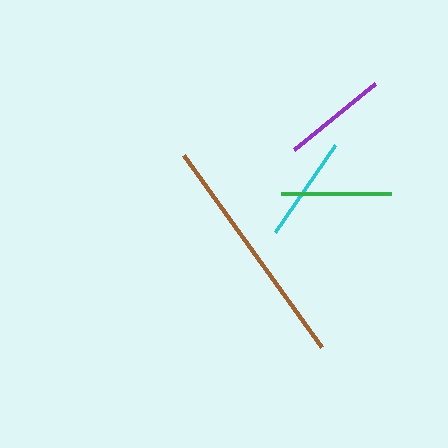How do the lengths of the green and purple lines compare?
The green and purple lines are approximately the same length.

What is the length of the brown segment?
The brown segment is approximately 236 pixels long.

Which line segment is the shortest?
The purple line is the shortest at approximately 104 pixels.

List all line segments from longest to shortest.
From longest to shortest: brown, green, cyan, purple.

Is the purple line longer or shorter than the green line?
The green line is longer than the purple line.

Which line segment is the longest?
The brown line is the longest at approximately 236 pixels.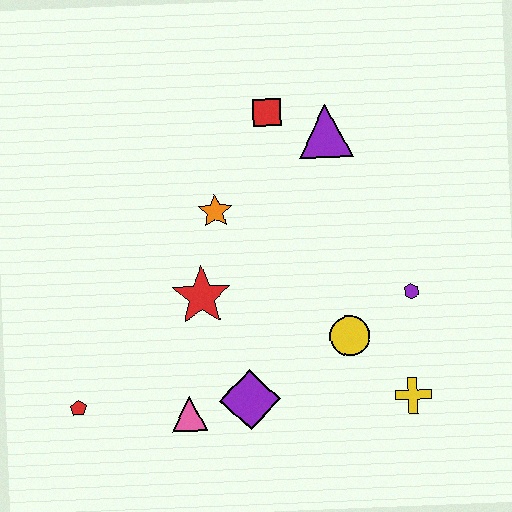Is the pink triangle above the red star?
No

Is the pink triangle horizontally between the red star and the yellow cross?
No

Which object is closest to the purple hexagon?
The yellow circle is closest to the purple hexagon.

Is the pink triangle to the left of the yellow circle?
Yes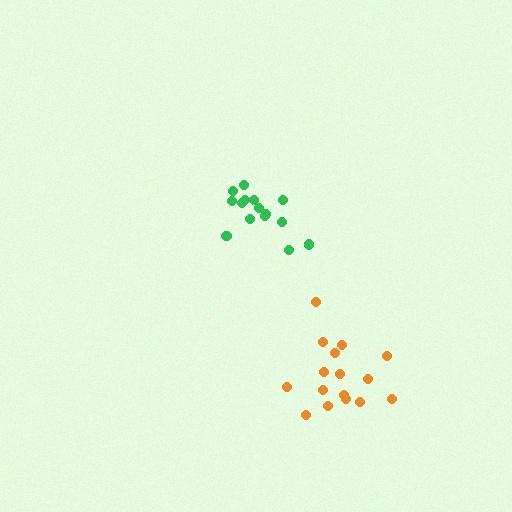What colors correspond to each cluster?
The clusters are colored: green, orange.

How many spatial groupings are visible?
There are 2 spatial groupings.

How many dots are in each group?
Group 1: 15 dots, Group 2: 16 dots (31 total).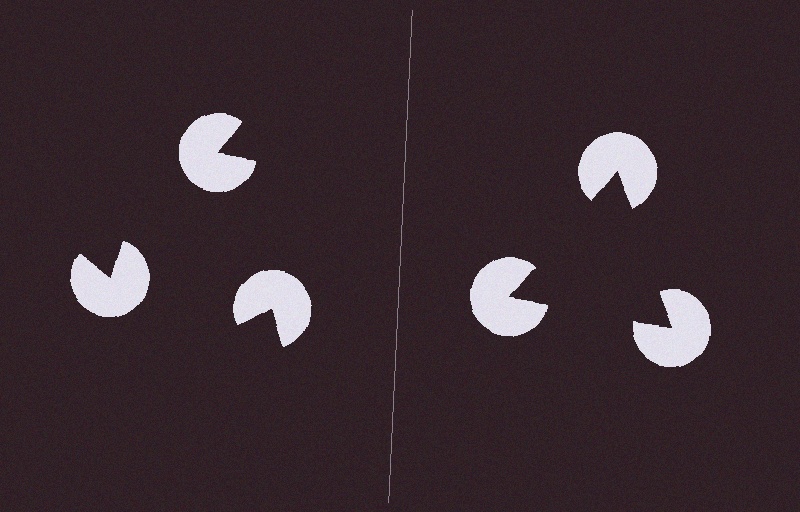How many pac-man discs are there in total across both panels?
6 — 3 on each side.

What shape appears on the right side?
An illusory triangle.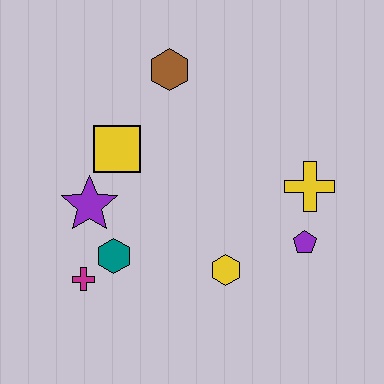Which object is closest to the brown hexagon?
The yellow square is closest to the brown hexagon.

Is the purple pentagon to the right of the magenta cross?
Yes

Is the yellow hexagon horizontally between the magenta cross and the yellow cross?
Yes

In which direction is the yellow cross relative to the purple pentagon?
The yellow cross is above the purple pentagon.